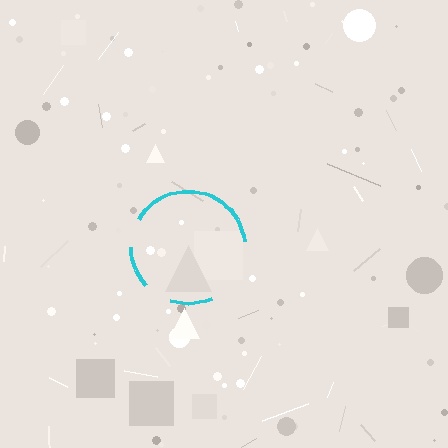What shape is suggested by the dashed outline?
The dashed outline suggests a circle.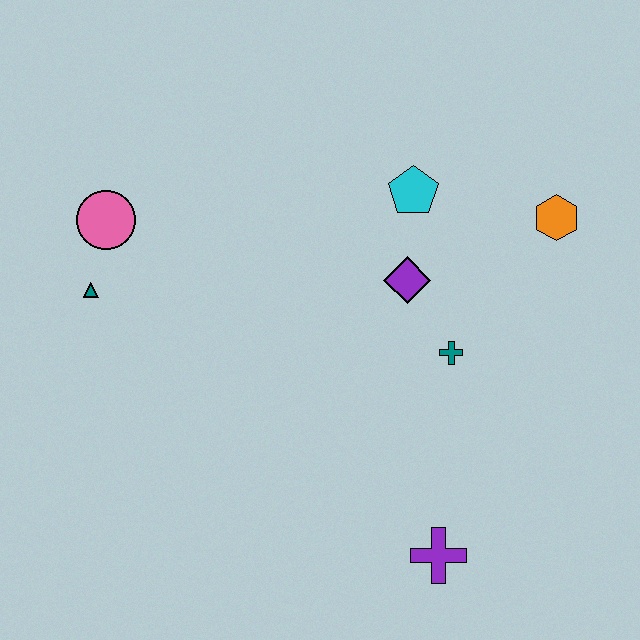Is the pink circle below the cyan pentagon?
Yes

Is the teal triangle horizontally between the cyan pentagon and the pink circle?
No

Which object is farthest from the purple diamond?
The teal triangle is farthest from the purple diamond.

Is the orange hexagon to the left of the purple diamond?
No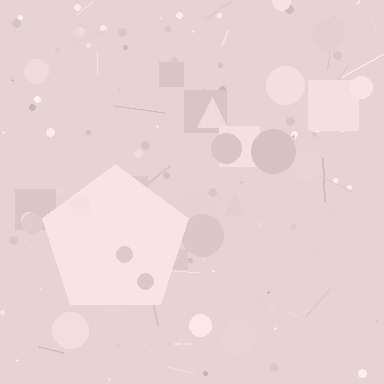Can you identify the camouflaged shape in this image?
The camouflaged shape is a pentagon.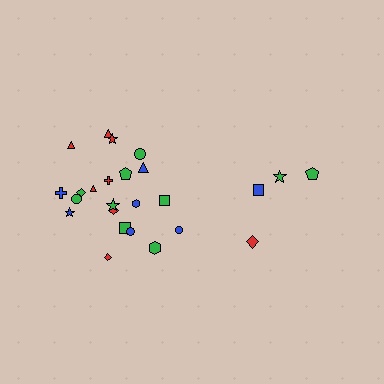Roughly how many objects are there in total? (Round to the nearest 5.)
Roughly 25 objects in total.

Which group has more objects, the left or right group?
The left group.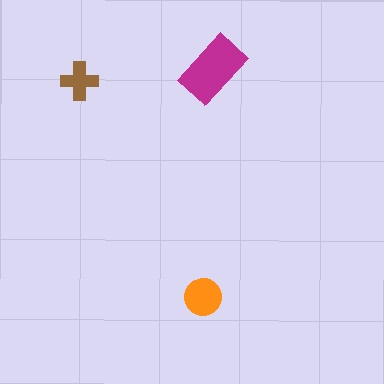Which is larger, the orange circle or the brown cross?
The orange circle.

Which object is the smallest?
The brown cross.